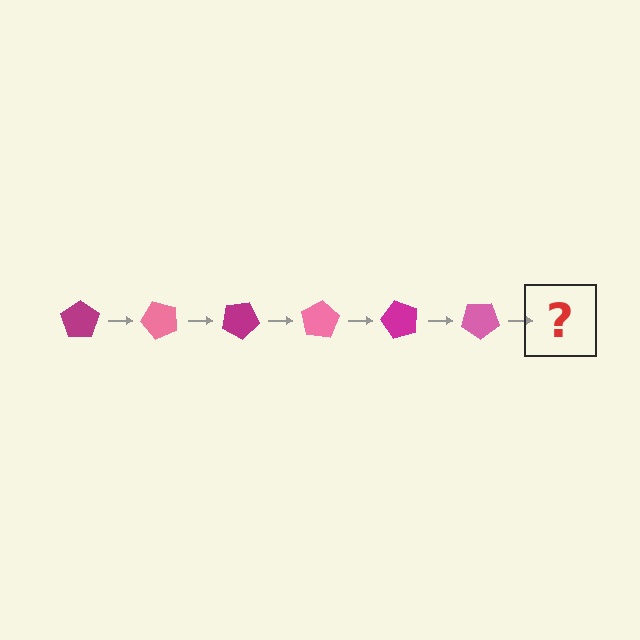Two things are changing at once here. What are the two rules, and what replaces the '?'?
The two rules are that it rotates 50 degrees each step and the color cycles through magenta and pink. The '?' should be a magenta pentagon, rotated 300 degrees from the start.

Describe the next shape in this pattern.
It should be a magenta pentagon, rotated 300 degrees from the start.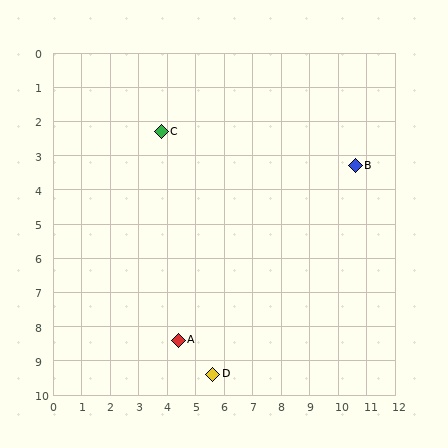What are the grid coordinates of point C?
Point C is at approximately (3.8, 2.3).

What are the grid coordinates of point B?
Point B is at approximately (10.6, 3.3).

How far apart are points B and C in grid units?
Points B and C are about 6.9 grid units apart.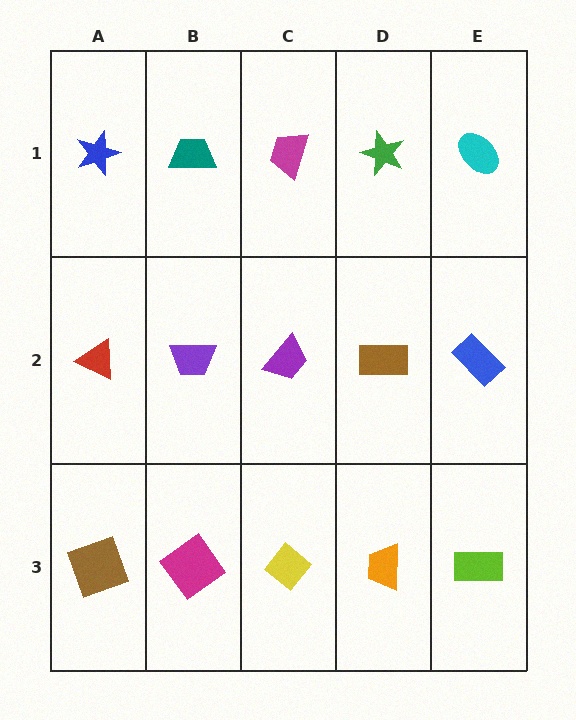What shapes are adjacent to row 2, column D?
A green star (row 1, column D), an orange trapezoid (row 3, column D), a purple trapezoid (row 2, column C), a blue rectangle (row 2, column E).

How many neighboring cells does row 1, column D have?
3.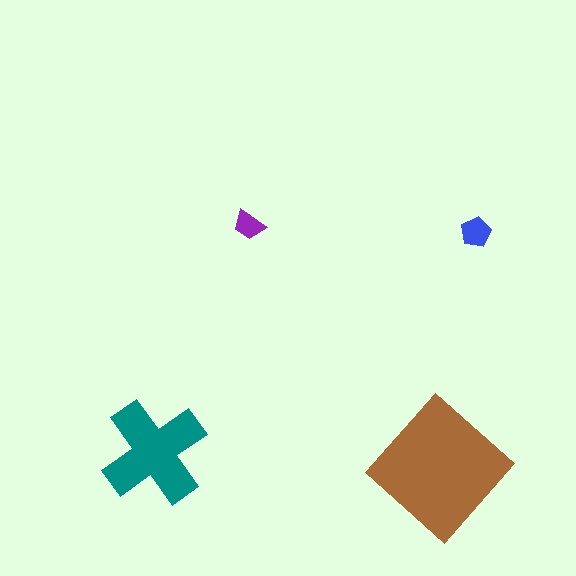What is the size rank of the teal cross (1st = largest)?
2nd.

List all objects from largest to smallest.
The brown diamond, the teal cross, the blue pentagon, the purple trapezoid.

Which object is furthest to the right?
The blue pentagon is rightmost.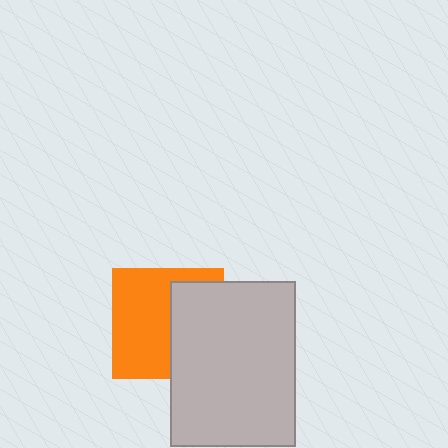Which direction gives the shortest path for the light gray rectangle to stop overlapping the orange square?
Moving right gives the shortest separation.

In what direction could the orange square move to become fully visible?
The orange square could move left. That would shift it out from behind the light gray rectangle entirely.